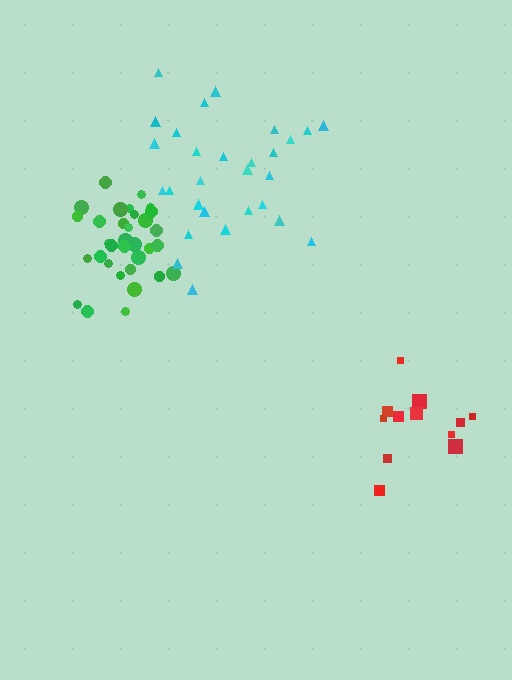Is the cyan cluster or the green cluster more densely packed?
Green.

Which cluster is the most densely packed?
Green.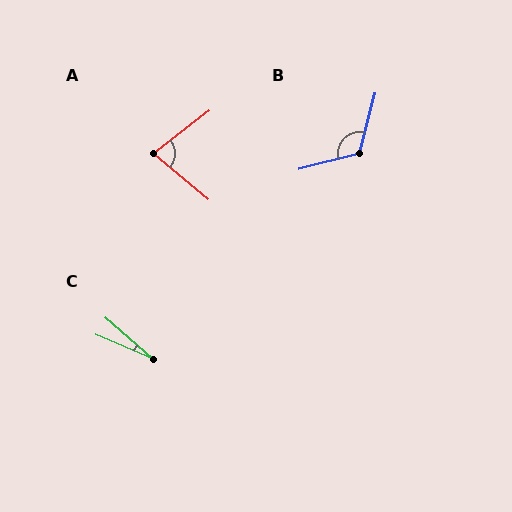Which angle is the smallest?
C, at approximately 18 degrees.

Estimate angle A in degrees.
Approximately 77 degrees.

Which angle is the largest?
B, at approximately 119 degrees.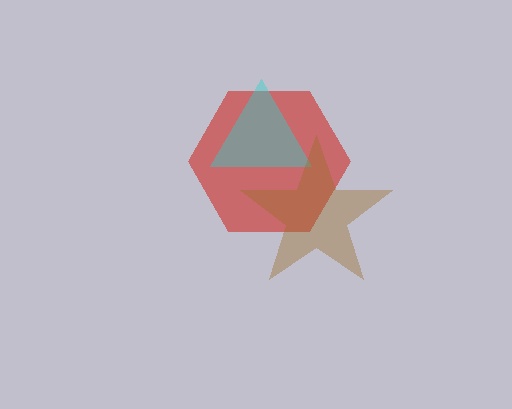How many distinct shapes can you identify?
There are 3 distinct shapes: a red hexagon, a cyan triangle, a brown star.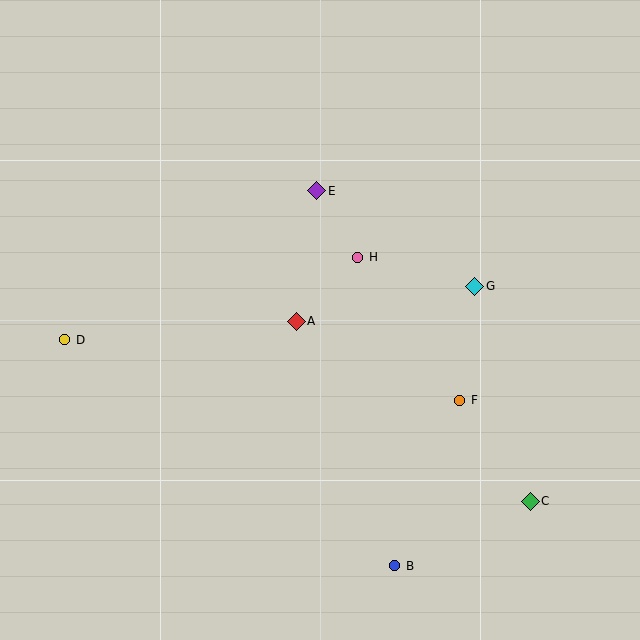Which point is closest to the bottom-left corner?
Point D is closest to the bottom-left corner.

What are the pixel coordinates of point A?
Point A is at (296, 321).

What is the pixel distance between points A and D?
The distance between A and D is 232 pixels.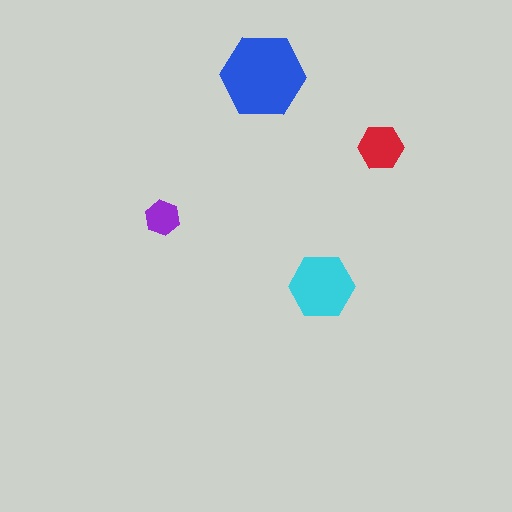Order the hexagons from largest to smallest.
the blue one, the cyan one, the red one, the purple one.